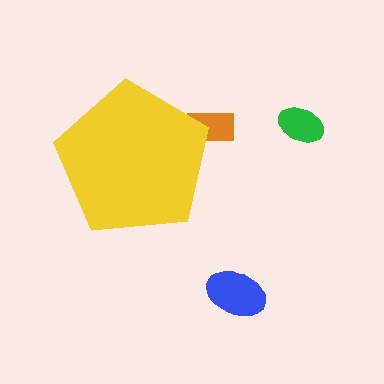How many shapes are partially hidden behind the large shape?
1 shape is partially hidden.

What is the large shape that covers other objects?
A yellow pentagon.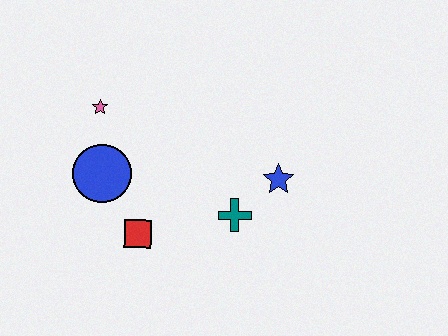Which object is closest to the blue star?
The teal cross is closest to the blue star.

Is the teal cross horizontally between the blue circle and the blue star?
Yes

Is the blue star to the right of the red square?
Yes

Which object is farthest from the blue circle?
The blue star is farthest from the blue circle.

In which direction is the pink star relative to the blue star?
The pink star is to the left of the blue star.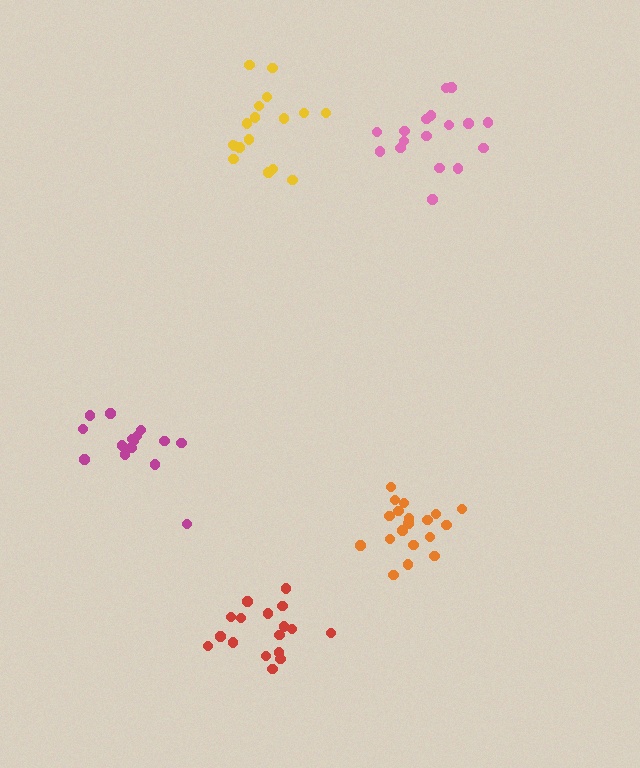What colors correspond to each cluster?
The clusters are colored: red, orange, pink, magenta, yellow.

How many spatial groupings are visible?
There are 5 spatial groupings.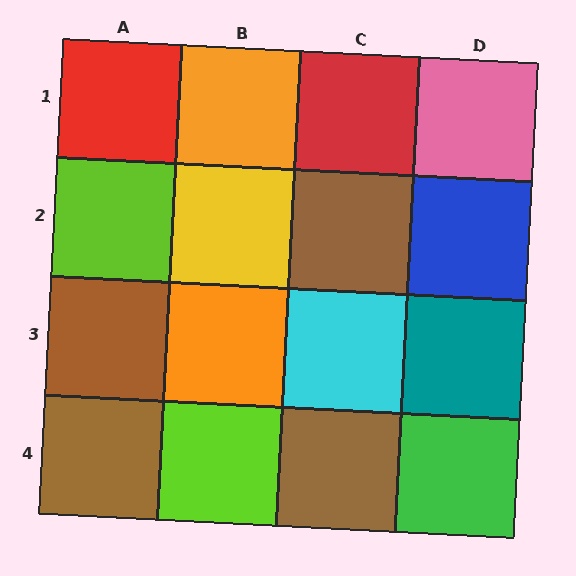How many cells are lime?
2 cells are lime.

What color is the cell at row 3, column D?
Teal.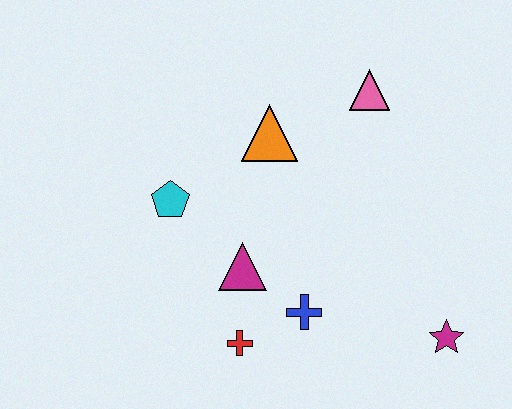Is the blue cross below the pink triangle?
Yes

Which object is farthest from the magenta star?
The cyan pentagon is farthest from the magenta star.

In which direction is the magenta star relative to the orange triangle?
The magenta star is below the orange triangle.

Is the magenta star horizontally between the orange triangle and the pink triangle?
No